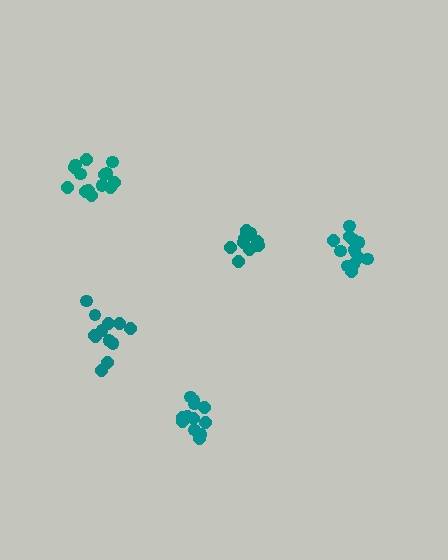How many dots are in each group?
Group 1: 14 dots, Group 2: 11 dots, Group 3: 12 dots, Group 4: 13 dots, Group 5: 14 dots (64 total).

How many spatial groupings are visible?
There are 5 spatial groupings.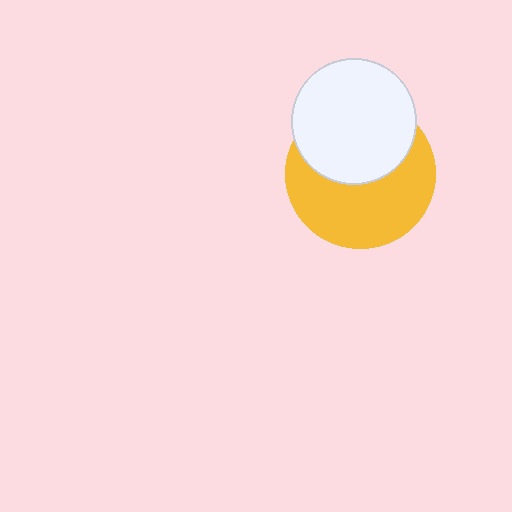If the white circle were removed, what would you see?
You would see the complete yellow circle.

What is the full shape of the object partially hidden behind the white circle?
The partially hidden object is a yellow circle.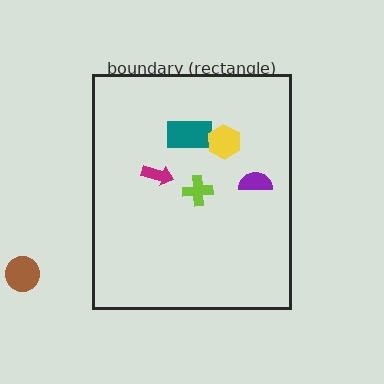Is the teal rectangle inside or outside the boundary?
Inside.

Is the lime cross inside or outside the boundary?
Inside.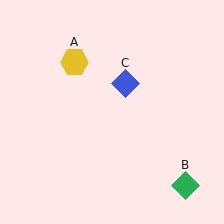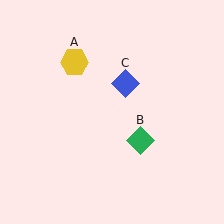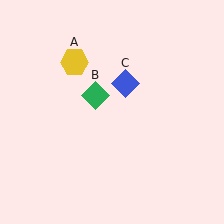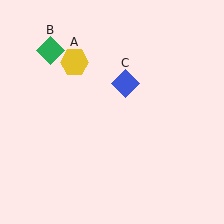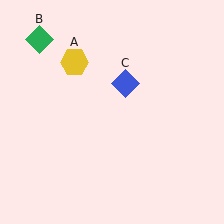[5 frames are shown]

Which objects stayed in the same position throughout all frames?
Yellow hexagon (object A) and blue diamond (object C) remained stationary.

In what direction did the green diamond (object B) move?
The green diamond (object B) moved up and to the left.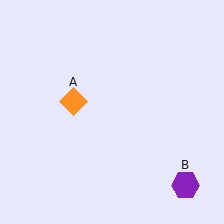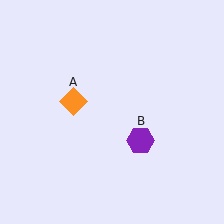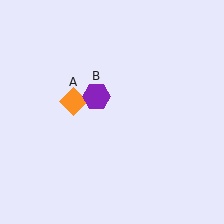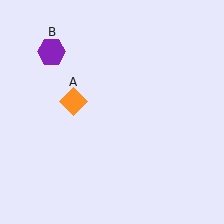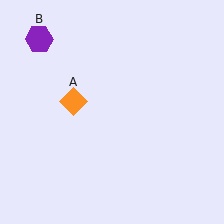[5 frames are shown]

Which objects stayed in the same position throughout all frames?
Orange diamond (object A) remained stationary.